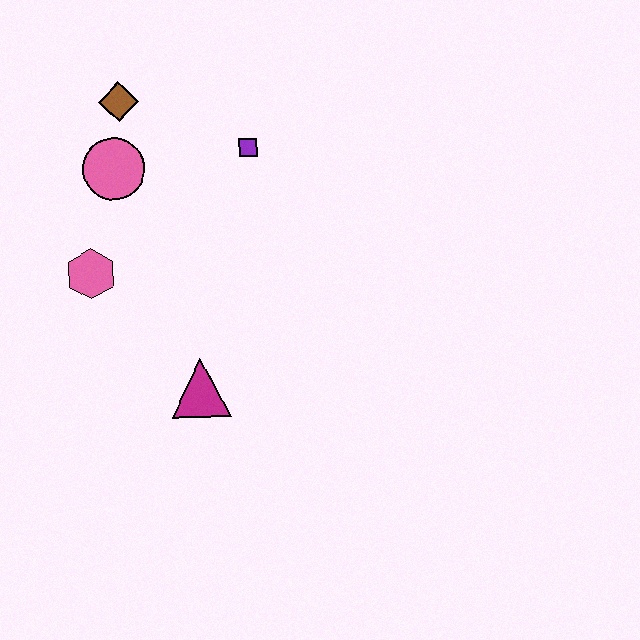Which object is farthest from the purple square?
The magenta triangle is farthest from the purple square.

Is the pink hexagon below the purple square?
Yes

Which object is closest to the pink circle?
The brown diamond is closest to the pink circle.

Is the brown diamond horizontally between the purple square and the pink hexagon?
Yes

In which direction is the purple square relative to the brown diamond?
The purple square is to the right of the brown diamond.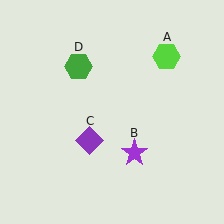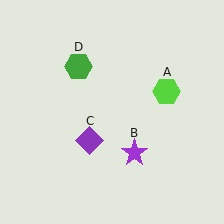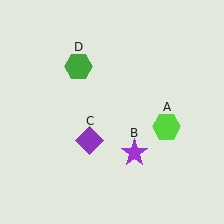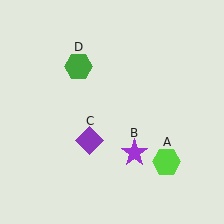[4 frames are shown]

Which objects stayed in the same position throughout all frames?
Purple star (object B) and purple diamond (object C) and green hexagon (object D) remained stationary.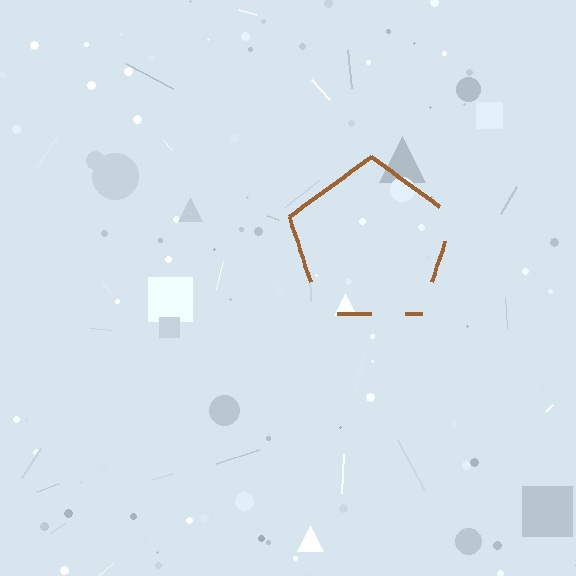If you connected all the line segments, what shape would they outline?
They would outline a pentagon.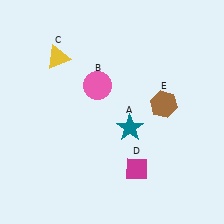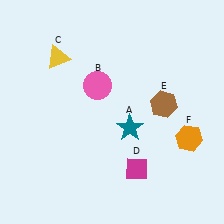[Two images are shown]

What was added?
An orange hexagon (F) was added in Image 2.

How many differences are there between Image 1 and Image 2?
There is 1 difference between the two images.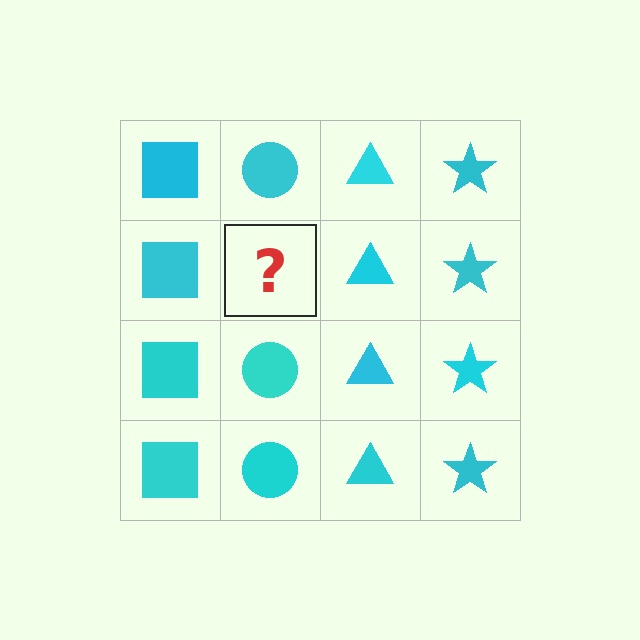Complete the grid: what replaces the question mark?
The question mark should be replaced with a cyan circle.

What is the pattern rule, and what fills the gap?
The rule is that each column has a consistent shape. The gap should be filled with a cyan circle.